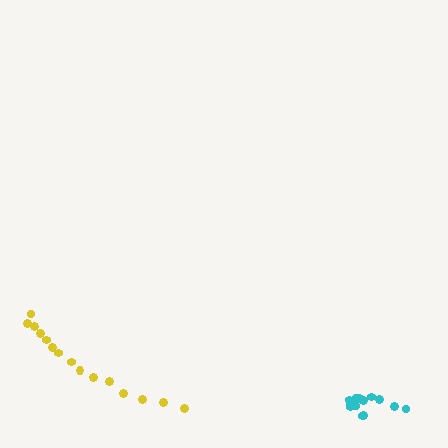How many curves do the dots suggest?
There are 2 distinct paths.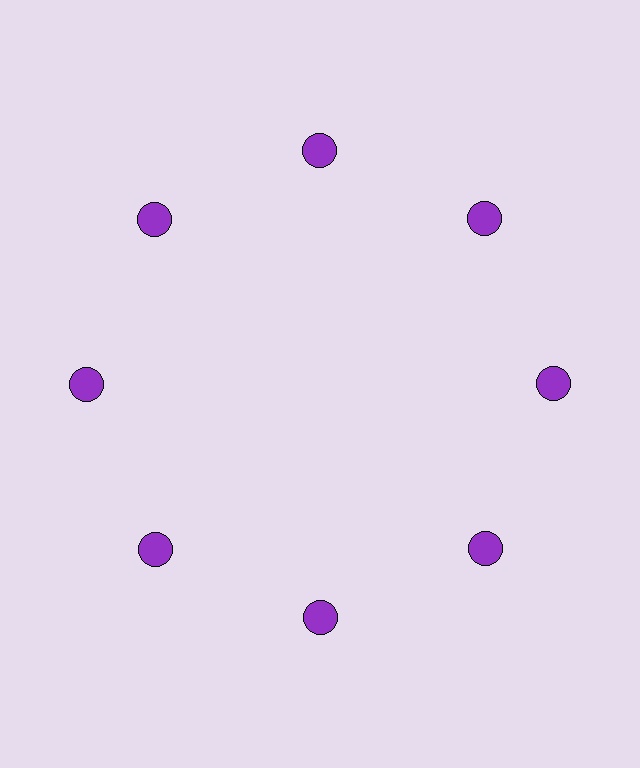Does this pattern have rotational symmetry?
Yes, this pattern has 8-fold rotational symmetry. It looks the same after rotating 45 degrees around the center.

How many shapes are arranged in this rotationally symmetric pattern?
There are 8 shapes, arranged in 8 groups of 1.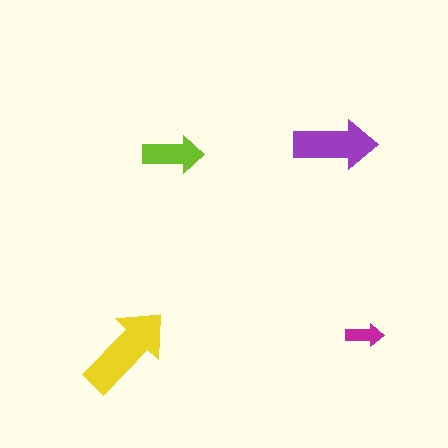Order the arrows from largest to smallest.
the yellow one, the purple one, the lime one, the magenta one.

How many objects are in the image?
There are 4 objects in the image.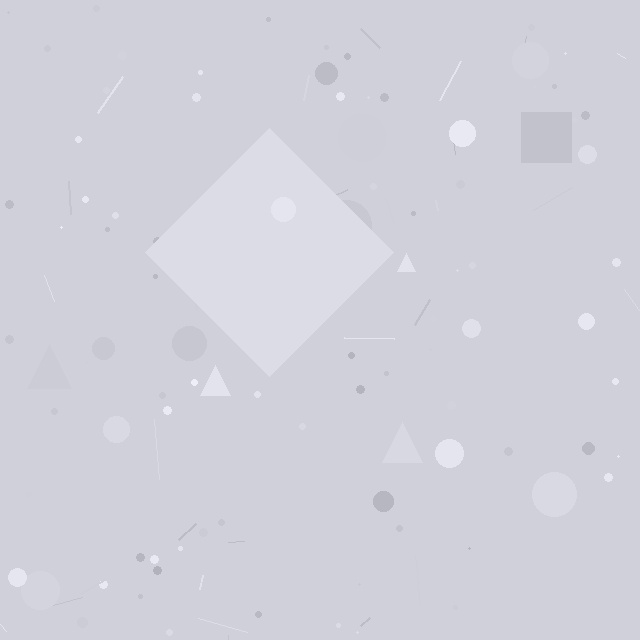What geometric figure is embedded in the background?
A diamond is embedded in the background.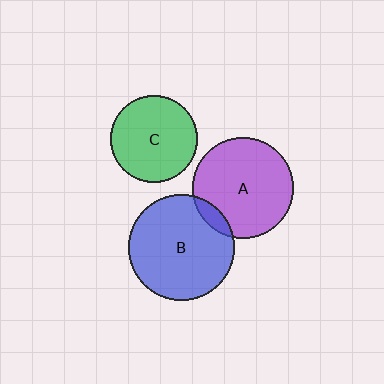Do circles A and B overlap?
Yes.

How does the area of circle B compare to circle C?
Approximately 1.5 times.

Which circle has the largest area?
Circle B (blue).